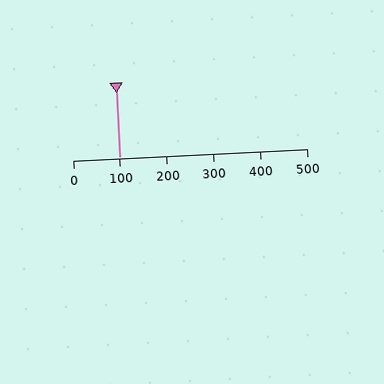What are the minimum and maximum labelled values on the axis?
The axis runs from 0 to 500.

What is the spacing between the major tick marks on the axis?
The major ticks are spaced 100 apart.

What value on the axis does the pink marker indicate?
The marker indicates approximately 100.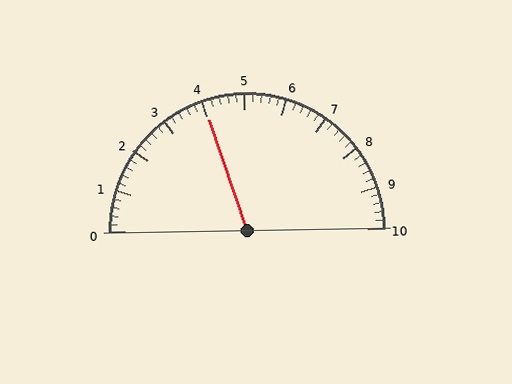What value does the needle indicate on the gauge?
The needle indicates approximately 4.0.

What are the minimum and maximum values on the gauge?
The gauge ranges from 0 to 10.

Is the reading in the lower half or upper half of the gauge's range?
The reading is in the lower half of the range (0 to 10).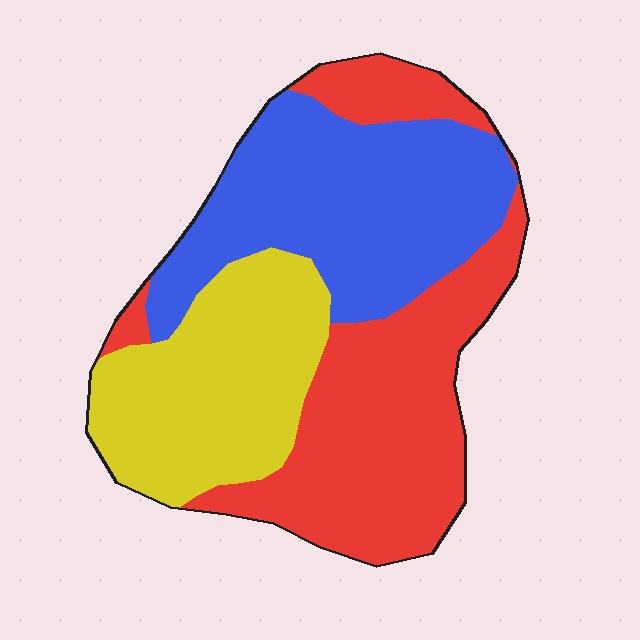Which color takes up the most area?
Red, at roughly 40%.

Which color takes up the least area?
Yellow, at roughly 25%.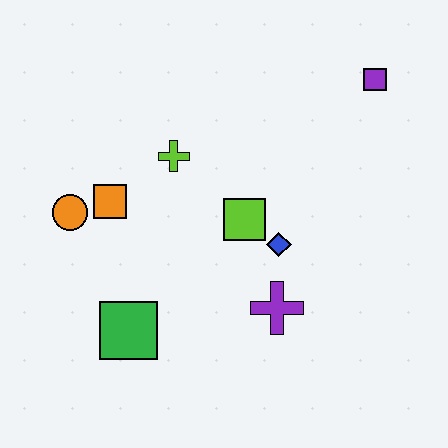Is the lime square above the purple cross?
Yes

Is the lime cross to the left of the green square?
No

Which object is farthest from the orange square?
The purple square is farthest from the orange square.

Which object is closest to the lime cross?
The orange square is closest to the lime cross.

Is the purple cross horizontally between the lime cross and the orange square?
No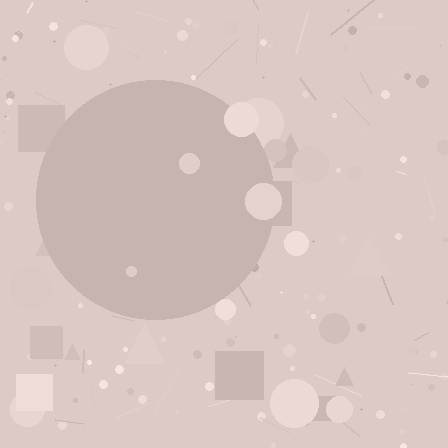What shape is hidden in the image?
A circle is hidden in the image.